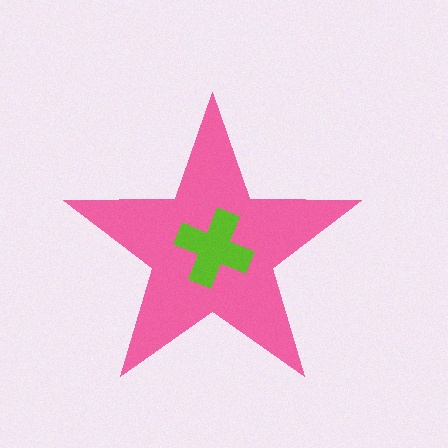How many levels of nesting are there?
2.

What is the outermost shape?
The pink star.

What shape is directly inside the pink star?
The lime cross.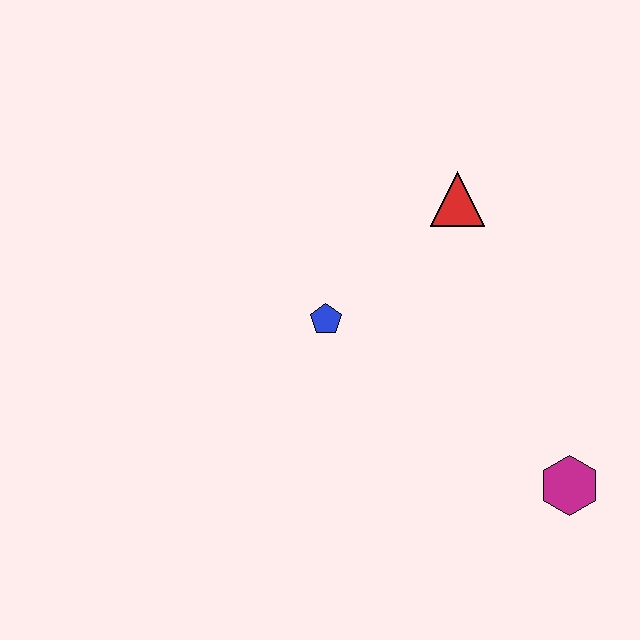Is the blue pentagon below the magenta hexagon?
No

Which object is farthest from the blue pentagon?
The magenta hexagon is farthest from the blue pentagon.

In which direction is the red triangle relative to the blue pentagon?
The red triangle is to the right of the blue pentagon.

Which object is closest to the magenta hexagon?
The blue pentagon is closest to the magenta hexagon.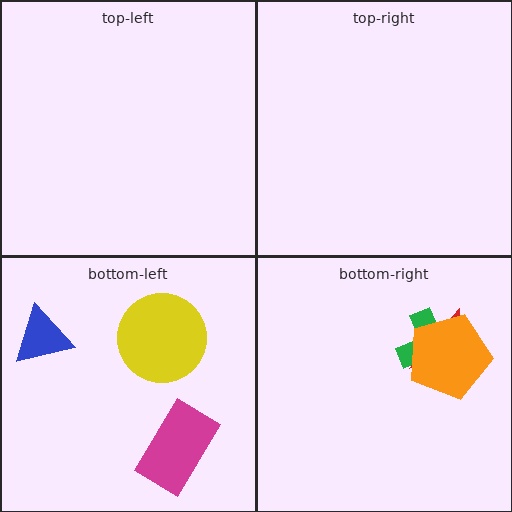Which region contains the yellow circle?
The bottom-left region.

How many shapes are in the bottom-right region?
3.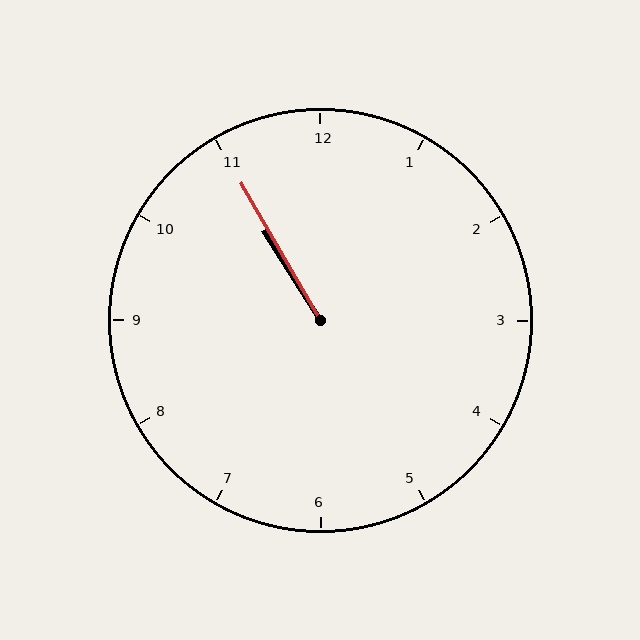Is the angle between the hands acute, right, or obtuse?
It is acute.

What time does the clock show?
10:55.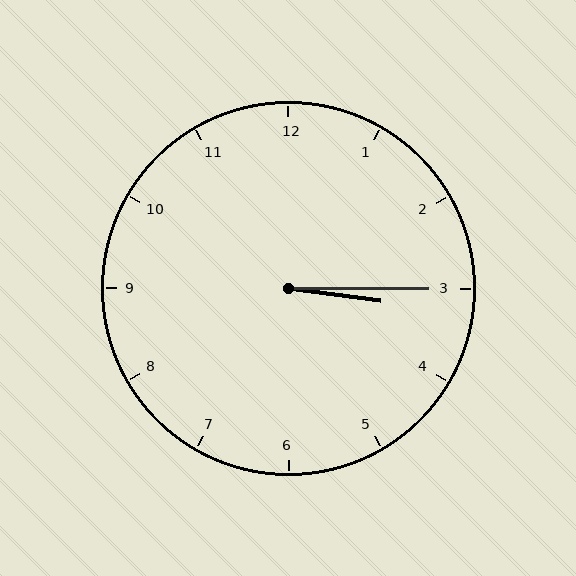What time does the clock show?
3:15.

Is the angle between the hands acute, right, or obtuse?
It is acute.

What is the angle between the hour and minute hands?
Approximately 8 degrees.